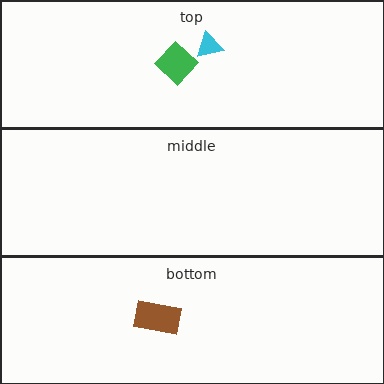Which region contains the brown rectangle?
The bottom region.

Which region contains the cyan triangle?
The top region.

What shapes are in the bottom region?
The brown rectangle.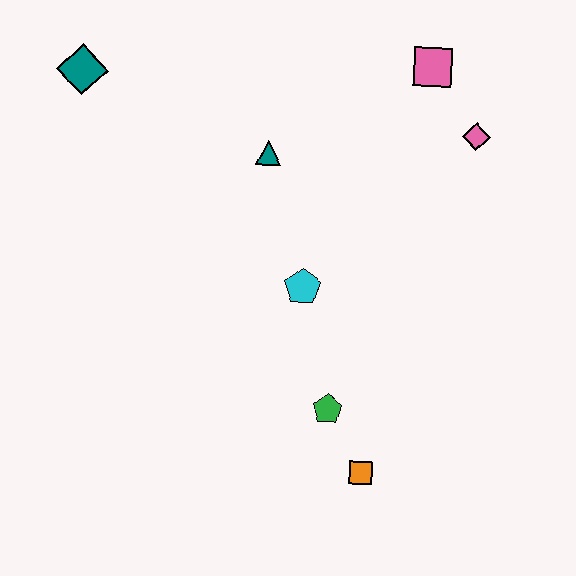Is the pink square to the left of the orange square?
No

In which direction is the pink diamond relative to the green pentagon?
The pink diamond is above the green pentagon.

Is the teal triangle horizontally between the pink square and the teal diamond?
Yes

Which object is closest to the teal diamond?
The teal triangle is closest to the teal diamond.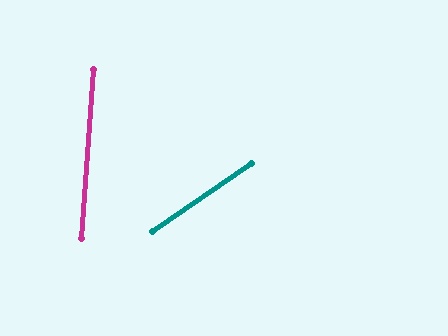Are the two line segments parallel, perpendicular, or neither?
Neither parallel nor perpendicular — they differ by about 52°.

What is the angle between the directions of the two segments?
Approximately 52 degrees.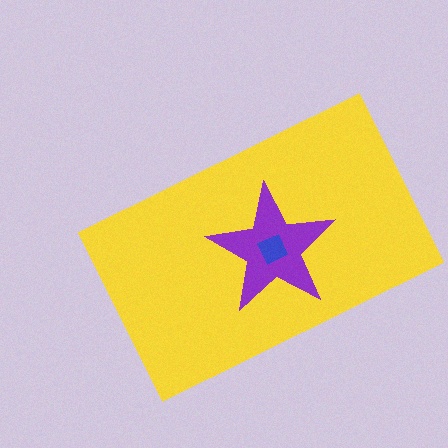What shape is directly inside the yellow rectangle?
The purple star.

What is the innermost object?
The blue diamond.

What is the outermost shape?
The yellow rectangle.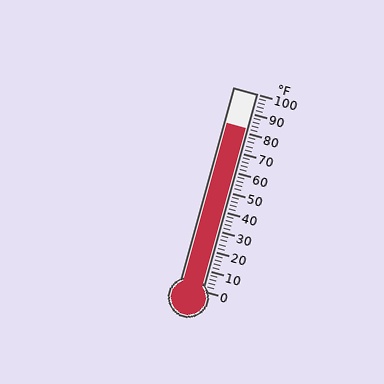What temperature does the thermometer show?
The thermometer shows approximately 82°F.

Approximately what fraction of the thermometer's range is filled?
The thermometer is filled to approximately 80% of its range.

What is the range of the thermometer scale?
The thermometer scale ranges from 0°F to 100°F.